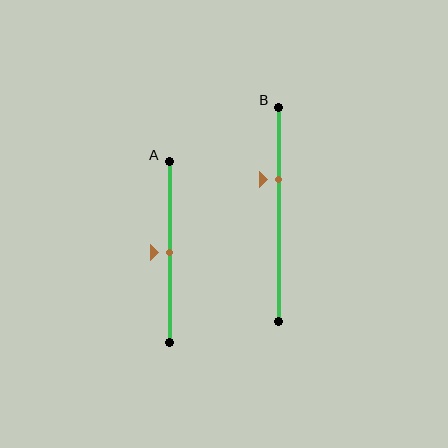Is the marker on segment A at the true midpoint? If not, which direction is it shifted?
Yes, the marker on segment A is at the true midpoint.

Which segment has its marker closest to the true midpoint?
Segment A has its marker closest to the true midpoint.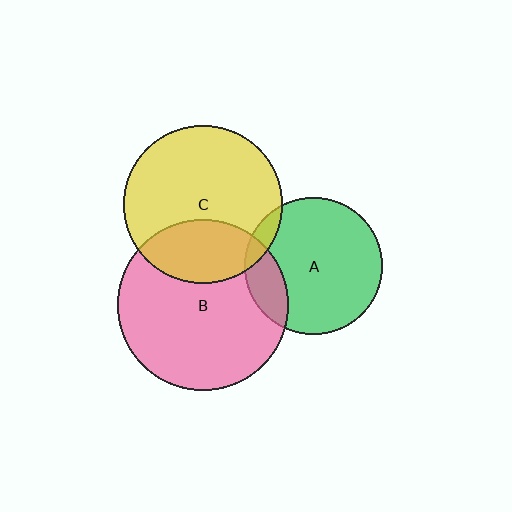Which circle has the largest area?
Circle B (pink).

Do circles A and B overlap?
Yes.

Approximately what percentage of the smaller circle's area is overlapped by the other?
Approximately 15%.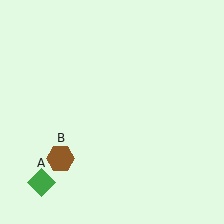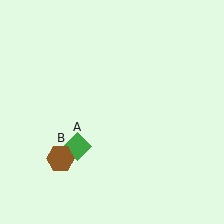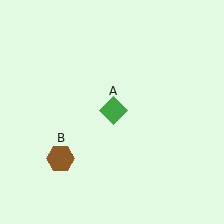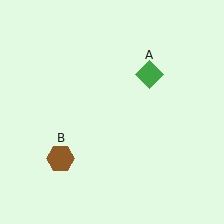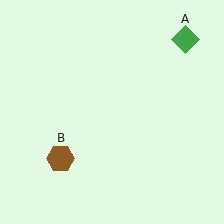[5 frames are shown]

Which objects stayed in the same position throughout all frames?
Brown hexagon (object B) remained stationary.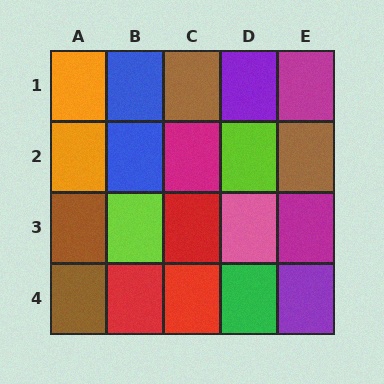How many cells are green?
1 cell is green.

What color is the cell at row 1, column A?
Orange.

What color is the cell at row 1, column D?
Purple.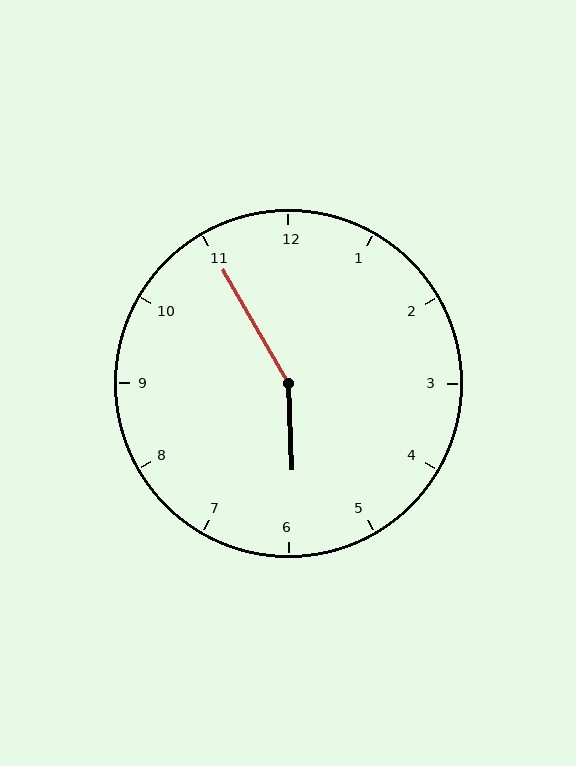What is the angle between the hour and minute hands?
Approximately 152 degrees.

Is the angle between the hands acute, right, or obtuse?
It is obtuse.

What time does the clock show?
5:55.